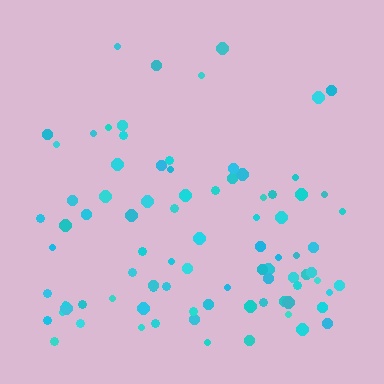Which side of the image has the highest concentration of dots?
The bottom.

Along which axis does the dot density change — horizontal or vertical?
Vertical.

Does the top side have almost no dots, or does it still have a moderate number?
Still a moderate number, just noticeably fewer than the bottom.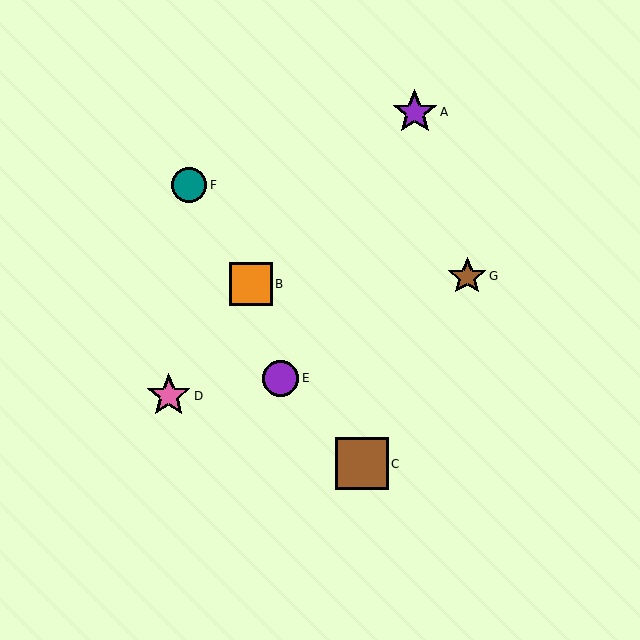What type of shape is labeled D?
Shape D is a pink star.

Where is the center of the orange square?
The center of the orange square is at (251, 284).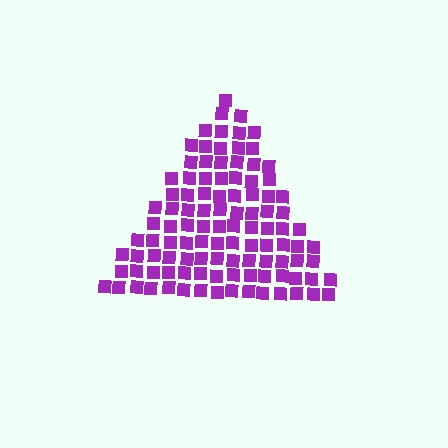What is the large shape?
The large shape is a triangle.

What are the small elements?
The small elements are squares.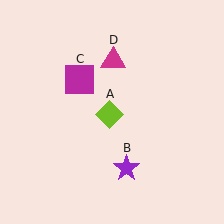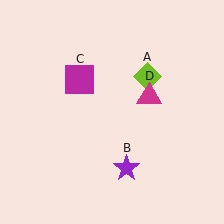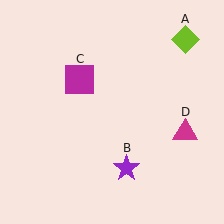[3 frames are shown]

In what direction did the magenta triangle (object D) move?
The magenta triangle (object D) moved down and to the right.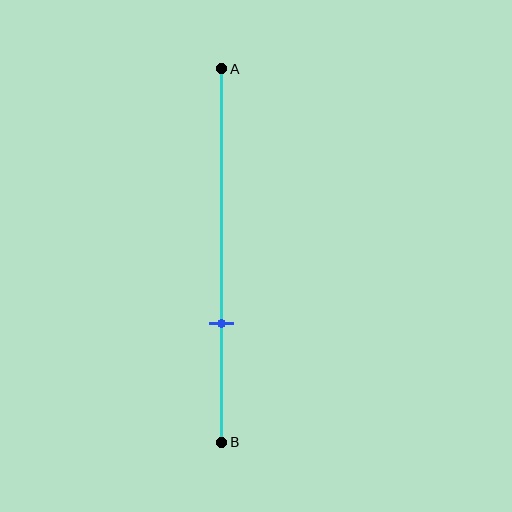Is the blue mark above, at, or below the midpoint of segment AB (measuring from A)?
The blue mark is below the midpoint of segment AB.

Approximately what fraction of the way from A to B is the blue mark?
The blue mark is approximately 70% of the way from A to B.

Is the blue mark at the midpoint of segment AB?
No, the mark is at about 70% from A, not at the 50% midpoint.